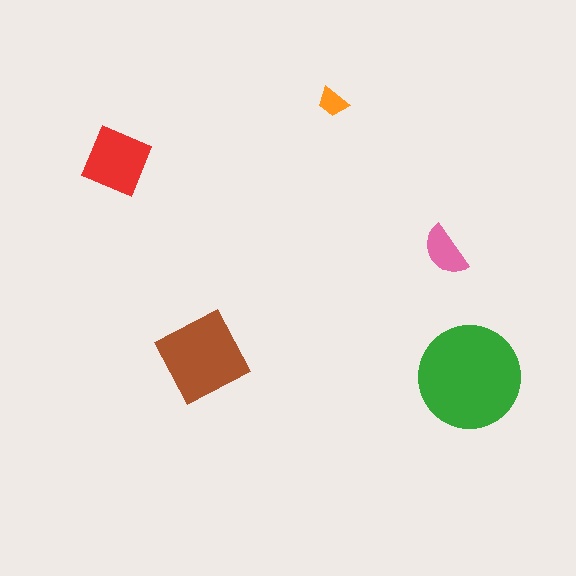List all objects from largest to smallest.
The green circle, the brown square, the red diamond, the pink semicircle, the orange trapezoid.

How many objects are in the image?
There are 5 objects in the image.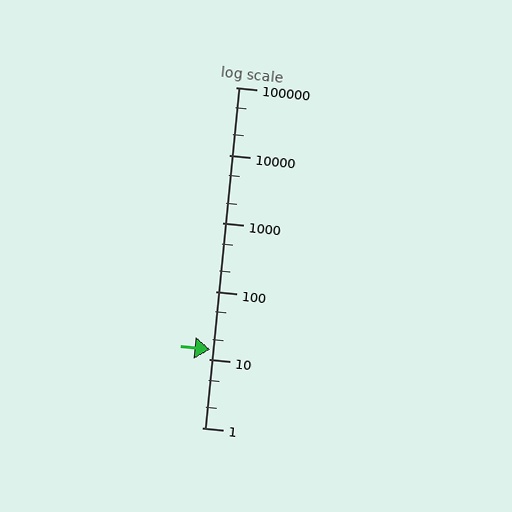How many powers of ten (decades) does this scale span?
The scale spans 5 decades, from 1 to 100000.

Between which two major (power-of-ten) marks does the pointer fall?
The pointer is between 10 and 100.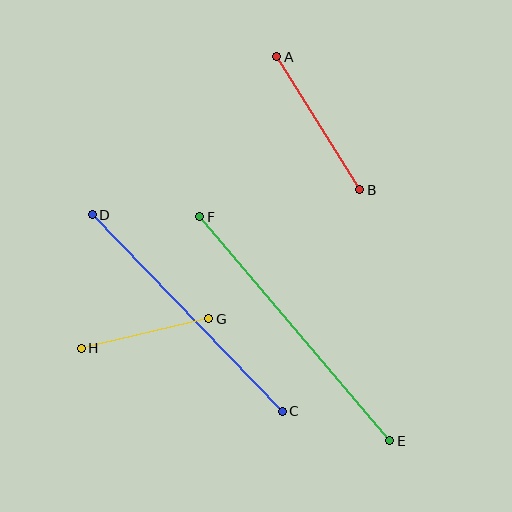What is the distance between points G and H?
The distance is approximately 131 pixels.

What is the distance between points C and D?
The distance is approximately 273 pixels.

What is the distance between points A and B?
The distance is approximately 157 pixels.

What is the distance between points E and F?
The distance is approximately 294 pixels.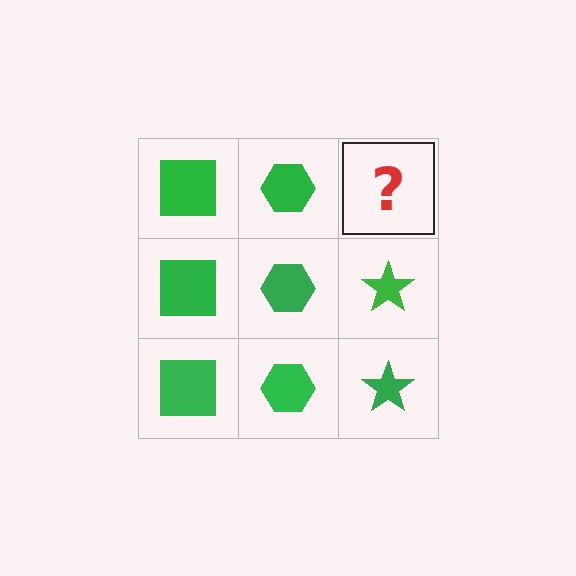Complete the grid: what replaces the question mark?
The question mark should be replaced with a green star.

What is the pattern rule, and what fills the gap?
The rule is that each column has a consistent shape. The gap should be filled with a green star.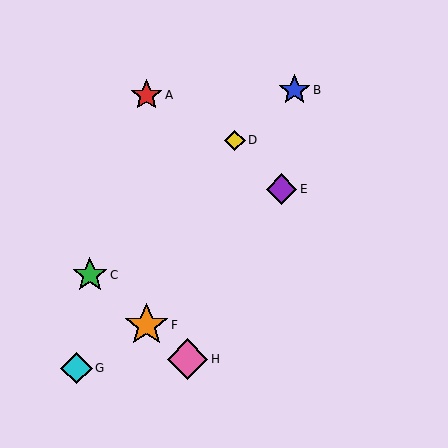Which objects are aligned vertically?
Objects A, F are aligned vertically.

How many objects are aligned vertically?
2 objects (A, F) are aligned vertically.